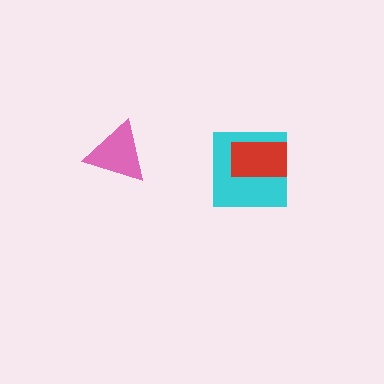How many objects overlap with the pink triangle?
0 objects overlap with the pink triangle.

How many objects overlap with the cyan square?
1 object overlaps with the cyan square.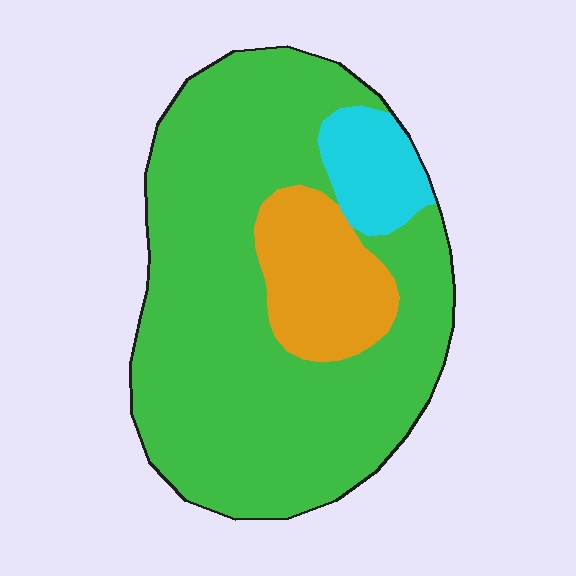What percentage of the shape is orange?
Orange takes up about one sixth (1/6) of the shape.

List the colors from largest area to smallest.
From largest to smallest: green, orange, cyan.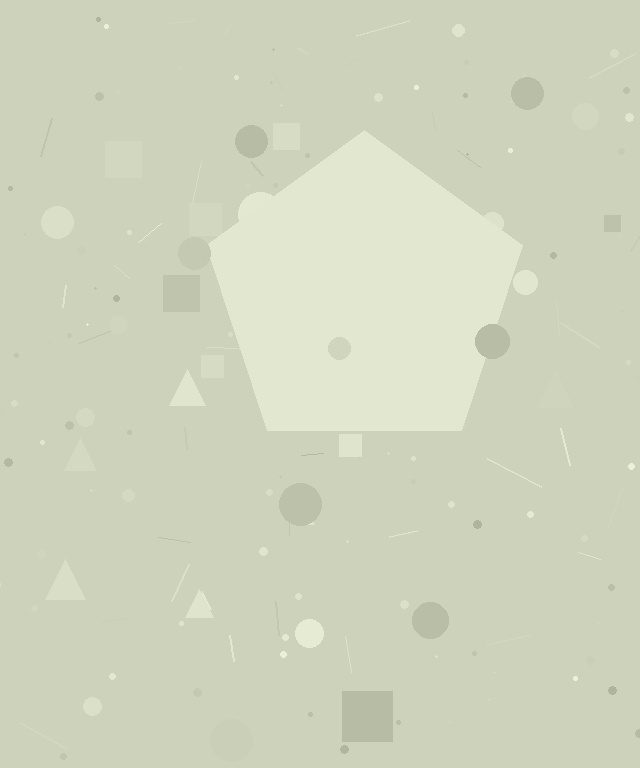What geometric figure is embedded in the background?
A pentagon is embedded in the background.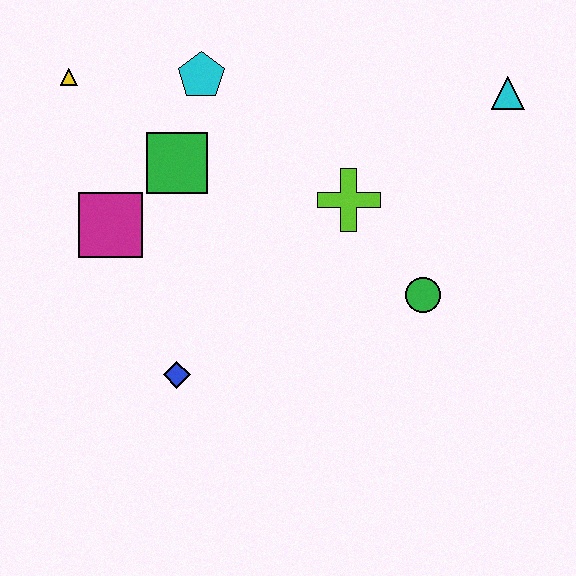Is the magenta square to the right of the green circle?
No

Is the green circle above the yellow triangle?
No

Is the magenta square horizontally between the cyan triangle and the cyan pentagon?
No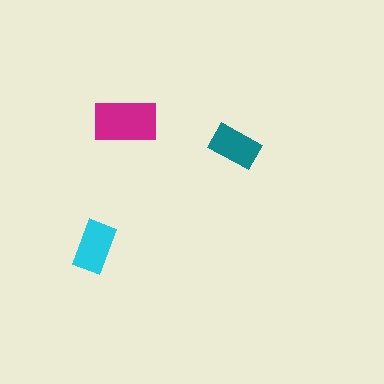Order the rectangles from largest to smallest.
the magenta one, the cyan one, the teal one.